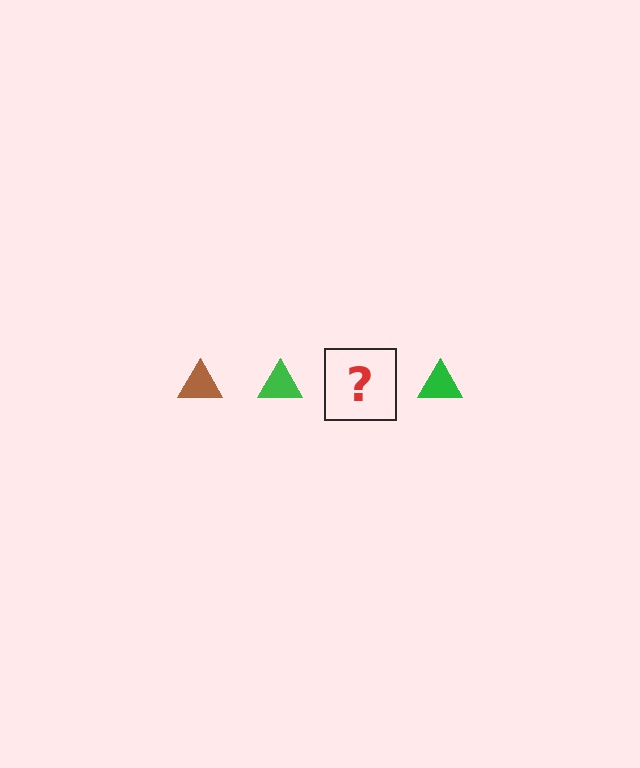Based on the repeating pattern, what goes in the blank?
The blank should be a brown triangle.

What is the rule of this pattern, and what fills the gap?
The rule is that the pattern cycles through brown, green triangles. The gap should be filled with a brown triangle.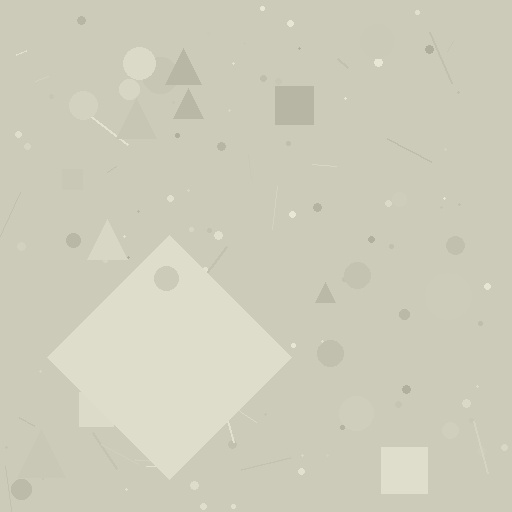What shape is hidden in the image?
A diamond is hidden in the image.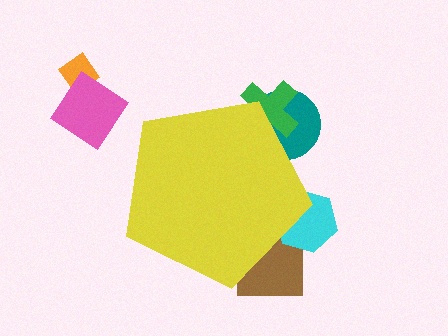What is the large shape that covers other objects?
A yellow pentagon.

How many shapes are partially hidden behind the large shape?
4 shapes are partially hidden.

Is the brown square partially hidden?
Yes, the brown square is partially hidden behind the yellow pentagon.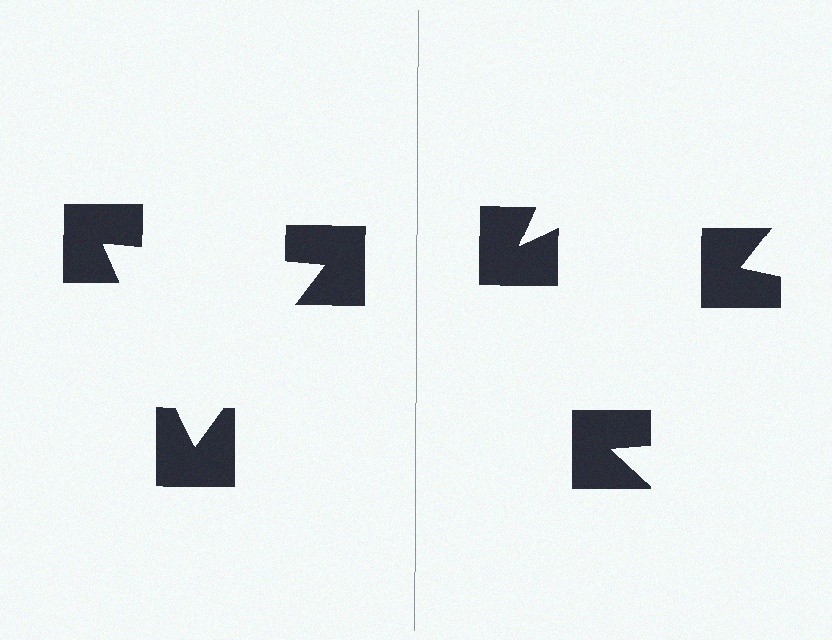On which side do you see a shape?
An illusory triangle appears on the left side. On the right side the wedge cuts are rotated, so no coherent shape forms.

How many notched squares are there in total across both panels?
6 — 3 on each side.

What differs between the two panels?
The notched squares are positioned identically on both sides; only the wedge orientations differ. On the left they align to a triangle; on the right they are misaligned.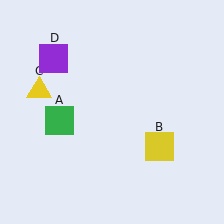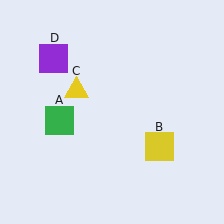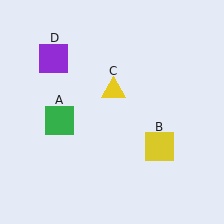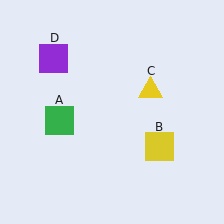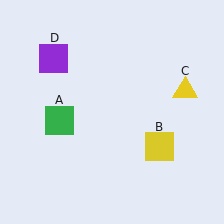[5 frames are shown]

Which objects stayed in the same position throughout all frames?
Green square (object A) and yellow square (object B) and purple square (object D) remained stationary.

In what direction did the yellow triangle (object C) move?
The yellow triangle (object C) moved right.